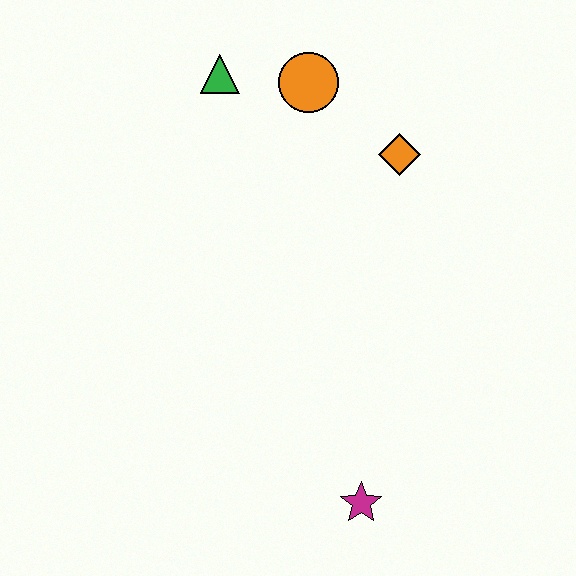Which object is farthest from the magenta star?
The green triangle is farthest from the magenta star.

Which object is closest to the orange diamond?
The orange circle is closest to the orange diamond.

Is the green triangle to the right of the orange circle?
No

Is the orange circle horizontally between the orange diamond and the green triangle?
Yes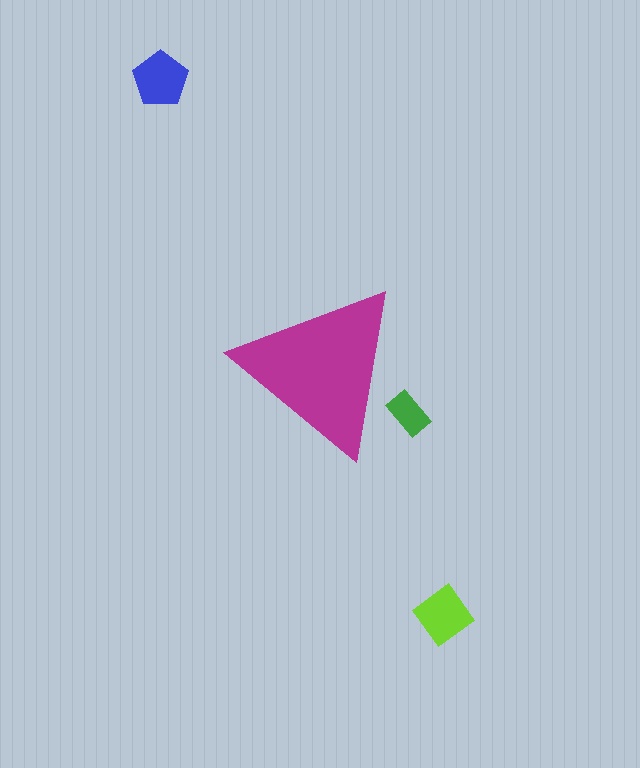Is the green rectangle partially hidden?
Yes, the green rectangle is partially hidden behind the magenta triangle.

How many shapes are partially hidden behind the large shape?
1 shape is partially hidden.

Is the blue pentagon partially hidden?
No, the blue pentagon is fully visible.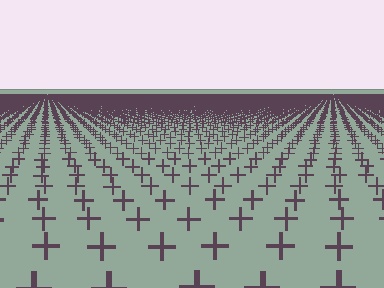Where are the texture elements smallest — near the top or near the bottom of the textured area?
Near the top.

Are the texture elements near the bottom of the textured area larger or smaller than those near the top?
Larger. Near the bottom, elements are closer to the viewer and appear at a bigger on-screen size.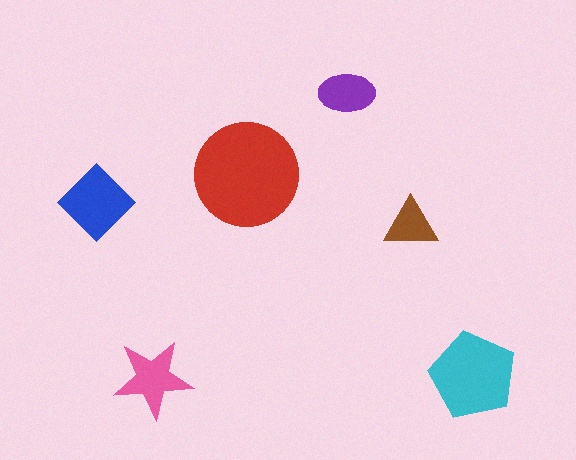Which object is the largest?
The red circle.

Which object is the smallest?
The brown triangle.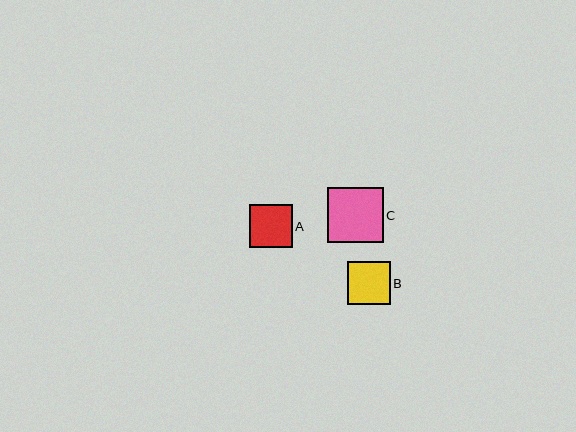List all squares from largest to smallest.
From largest to smallest: C, B, A.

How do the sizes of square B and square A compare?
Square B and square A are approximately the same size.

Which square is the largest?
Square C is the largest with a size of approximately 56 pixels.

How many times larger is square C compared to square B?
Square C is approximately 1.3 times the size of square B.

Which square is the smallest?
Square A is the smallest with a size of approximately 43 pixels.